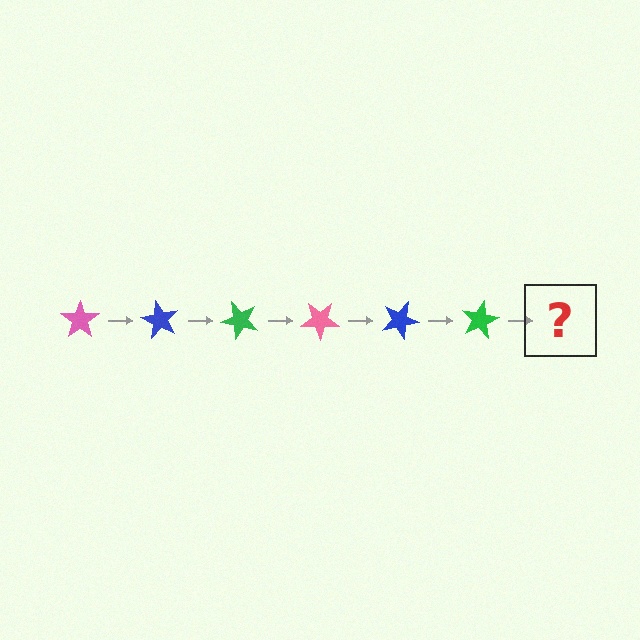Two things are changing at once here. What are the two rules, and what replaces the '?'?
The two rules are that it rotates 60 degrees each step and the color cycles through pink, blue, and green. The '?' should be a pink star, rotated 360 degrees from the start.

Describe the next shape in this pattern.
It should be a pink star, rotated 360 degrees from the start.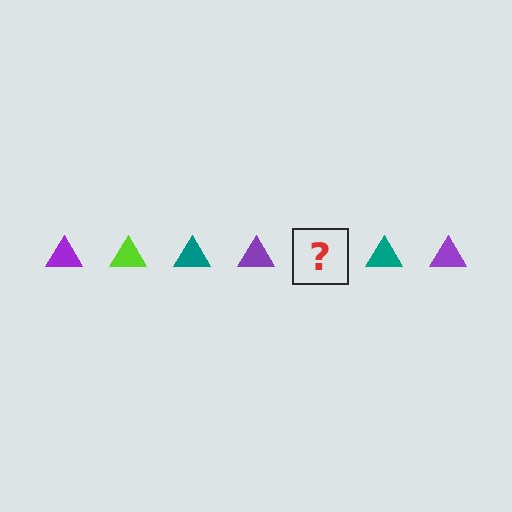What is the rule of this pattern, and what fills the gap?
The rule is that the pattern cycles through purple, lime, teal triangles. The gap should be filled with a lime triangle.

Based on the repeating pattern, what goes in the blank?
The blank should be a lime triangle.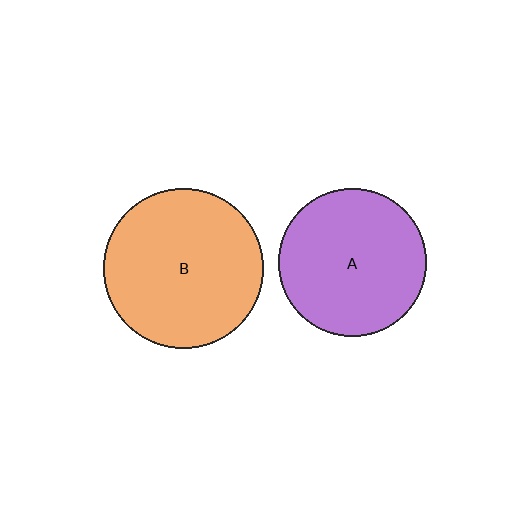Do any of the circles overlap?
No, none of the circles overlap.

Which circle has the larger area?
Circle B (orange).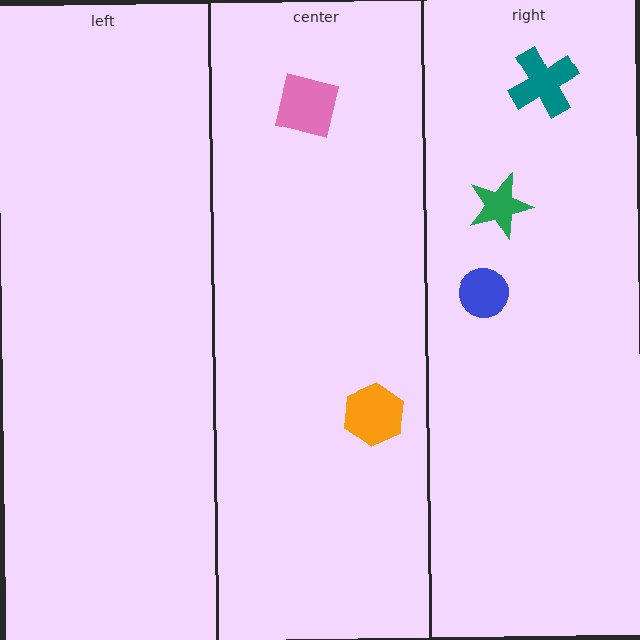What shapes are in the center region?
The pink square, the orange hexagon.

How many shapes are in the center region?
2.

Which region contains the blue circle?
The right region.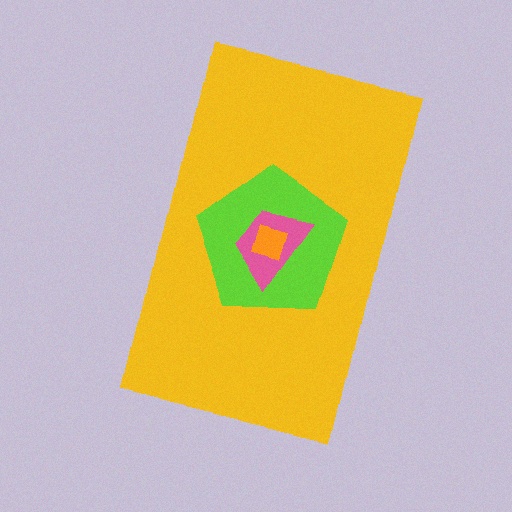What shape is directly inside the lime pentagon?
The pink trapezoid.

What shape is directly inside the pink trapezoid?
The orange square.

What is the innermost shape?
The orange square.